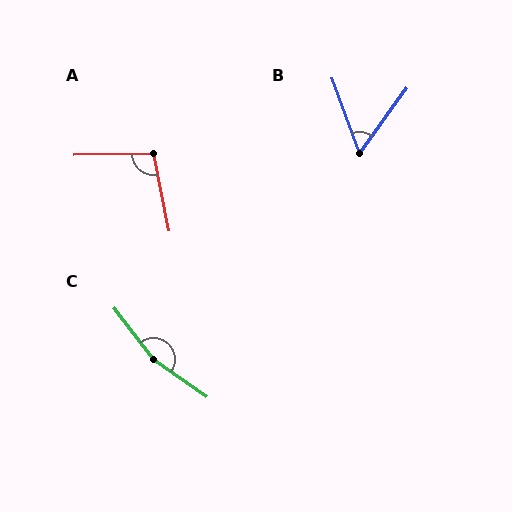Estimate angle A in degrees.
Approximately 100 degrees.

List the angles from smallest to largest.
B (56°), A (100°), C (163°).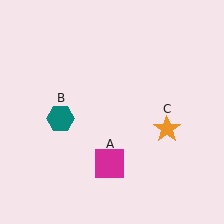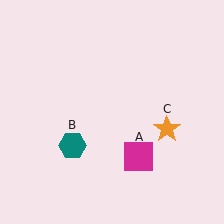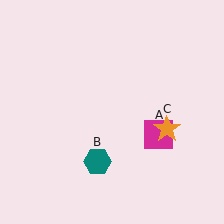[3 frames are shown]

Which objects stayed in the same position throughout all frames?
Orange star (object C) remained stationary.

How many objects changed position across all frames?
2 objects changed position: magenta square (object A), teal hexagon (object B).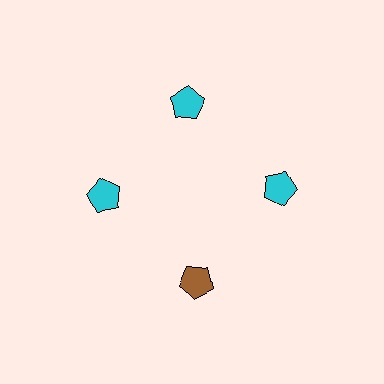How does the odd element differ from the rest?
It has a different color: brown instead of cyan.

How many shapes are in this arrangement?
There are 4 shapes arranged in a ring pattern.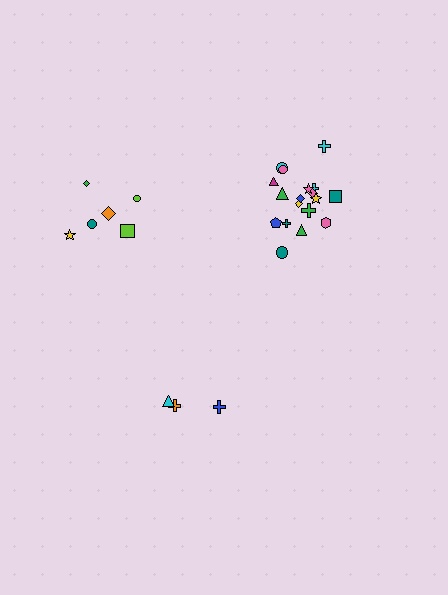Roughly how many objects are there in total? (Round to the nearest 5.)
Roughly 25 objects in total.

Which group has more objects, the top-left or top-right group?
The top-right group.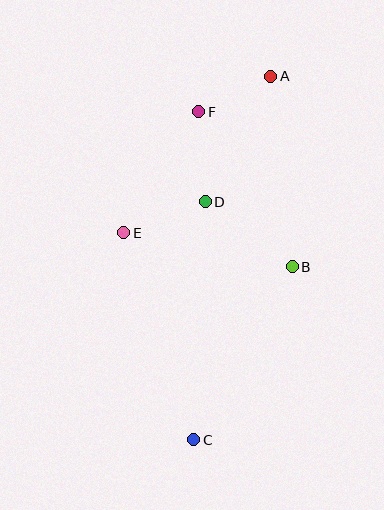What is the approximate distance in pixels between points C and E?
The distance between C and E is approximately 219 pixels.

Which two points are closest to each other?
Points A and F are closest to each other.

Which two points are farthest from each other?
Points A and C are farthest from each other.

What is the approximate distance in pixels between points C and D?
The distance between C and D is approximately 238 pixels.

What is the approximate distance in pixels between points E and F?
The distance between E and F is approximately 142 pixels.